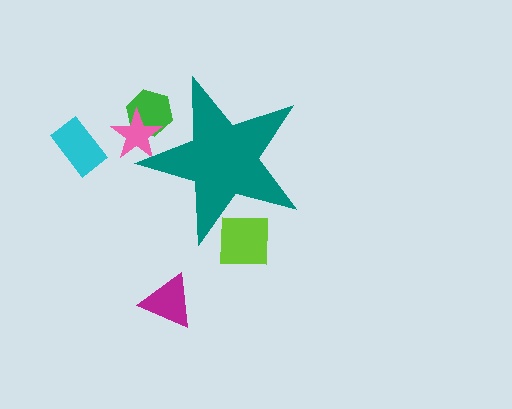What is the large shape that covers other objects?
A teal star.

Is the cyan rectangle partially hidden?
No, the cyan rectangle is fully visible.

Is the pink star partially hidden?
Yes, the pink star is partially hidden behind the teal star.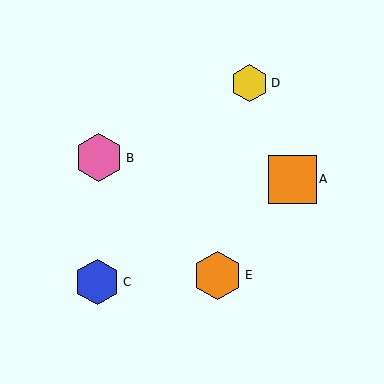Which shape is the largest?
The orange hexagon (labeled E) is the largest.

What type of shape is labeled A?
Shape A is an orange square.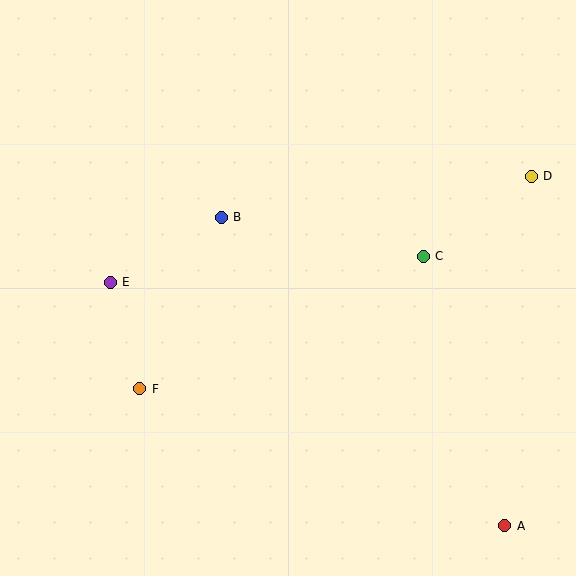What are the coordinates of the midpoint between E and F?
The midpoint between E and F is at (125, 335).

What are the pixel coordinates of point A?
Point A is at (505, 526).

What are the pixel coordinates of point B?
Point B is at (221, 217).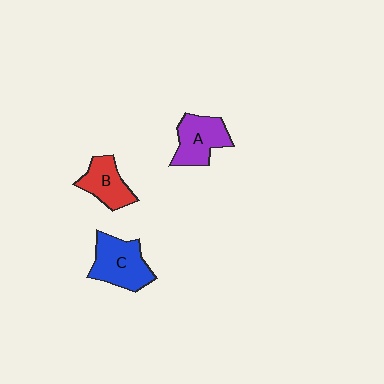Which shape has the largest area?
Shape C (blue).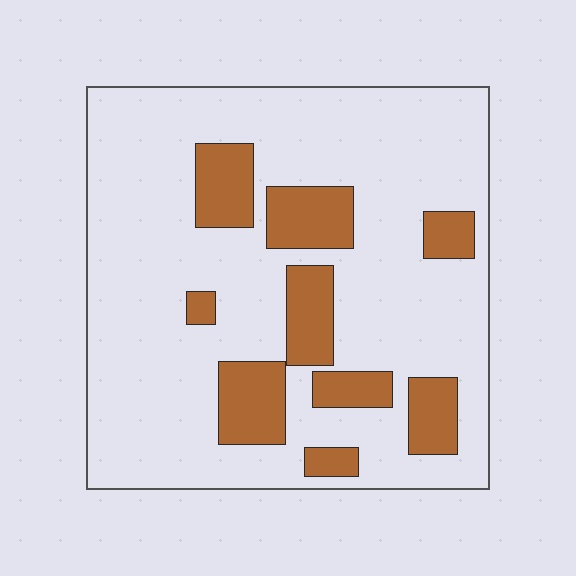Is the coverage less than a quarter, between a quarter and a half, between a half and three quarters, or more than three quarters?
Less than a quarter.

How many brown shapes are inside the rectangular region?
9.